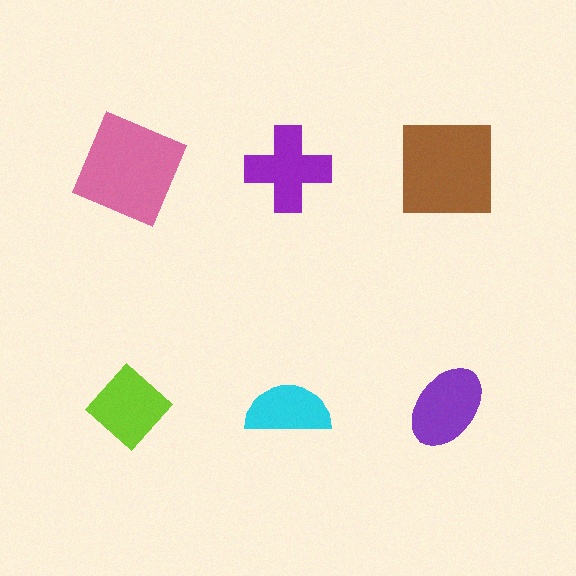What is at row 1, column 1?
A pink square.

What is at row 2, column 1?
A lime diamond.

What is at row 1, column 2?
A purple cross.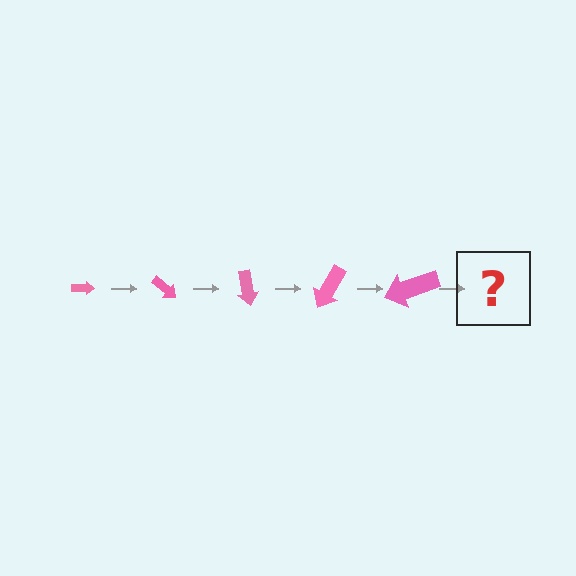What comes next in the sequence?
The next element should be an arrow, larger than the previous one and rotated 200 degrees from the start.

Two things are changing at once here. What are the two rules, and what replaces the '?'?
The two rules are that the arrow grows larger each step and it rotates 40 degrees each step. The '?' should be an arrow, larger than the previous one and rotated 200 degrees from the start.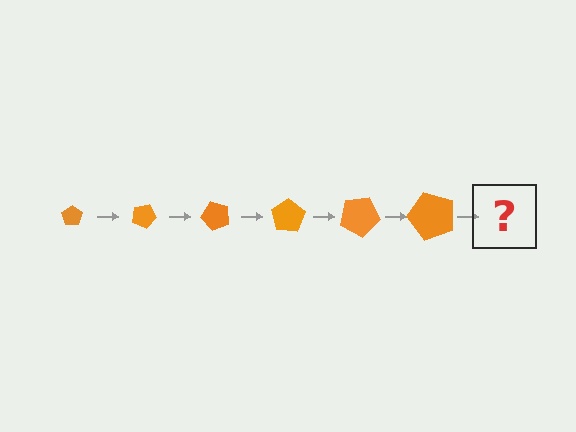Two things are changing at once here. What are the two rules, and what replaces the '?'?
The two rules are that the pentagon grows larger each step and it rotates 25 degrees each step. The '?' should be a pentagon, larger than the previous one and rotated 150 degrees from the start.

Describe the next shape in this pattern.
It should be a pentagon, larger than the previous one and rotated 150 degrees from the start.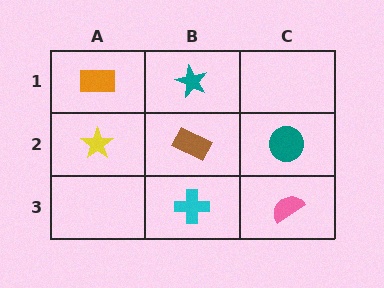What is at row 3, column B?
A cyan cross.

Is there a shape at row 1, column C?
No, that cell is empty.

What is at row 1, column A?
An orange rectangle.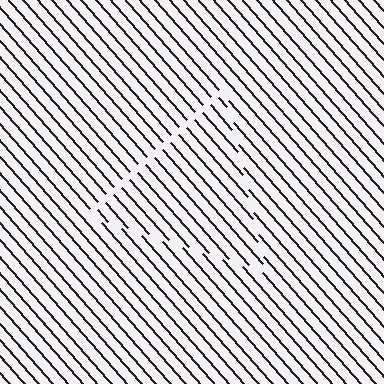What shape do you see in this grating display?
An illusory triangle. The interior of the shape contains the same grating, shifted by half a period — the contour is defined by the phase discontinuity where line-ends from the inner and outer gratings abut.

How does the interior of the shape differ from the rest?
The interior of the shape contains the same grating, shifted by half a period — the contour is defined by the phase discontinuity where line-ends from the inner and outer gratings abut.